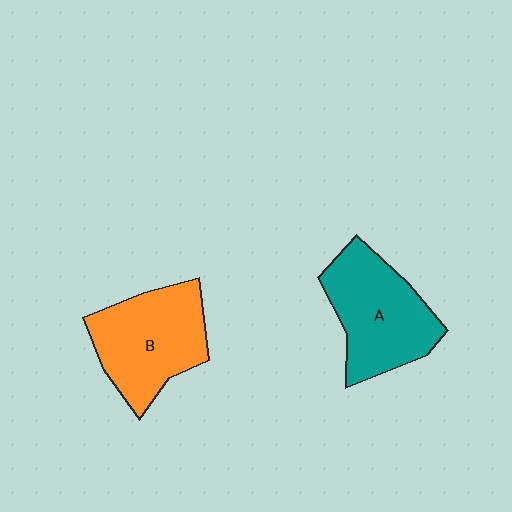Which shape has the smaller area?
Shape B (orange).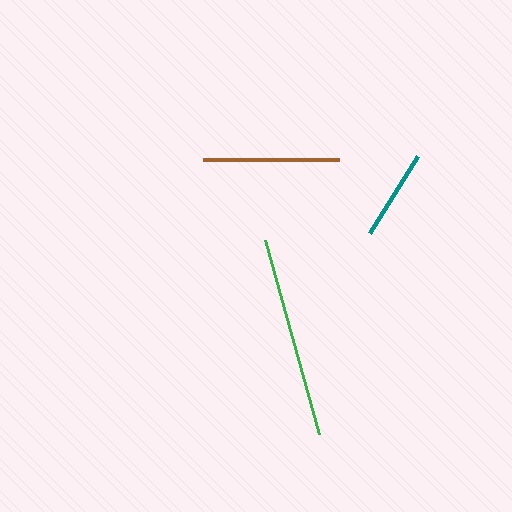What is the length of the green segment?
The green segment is approximately 202 pixels long.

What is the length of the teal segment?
The teal segment is approximately 91 pixels long.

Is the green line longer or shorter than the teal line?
The green line is longer than the teal line.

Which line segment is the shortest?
The teal line is the shortest at approximately 91 pixels.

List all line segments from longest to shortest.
From longest to shortest: green, brown, teal.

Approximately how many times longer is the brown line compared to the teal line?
The brown line is approximately 1.5 times the length of the teal line.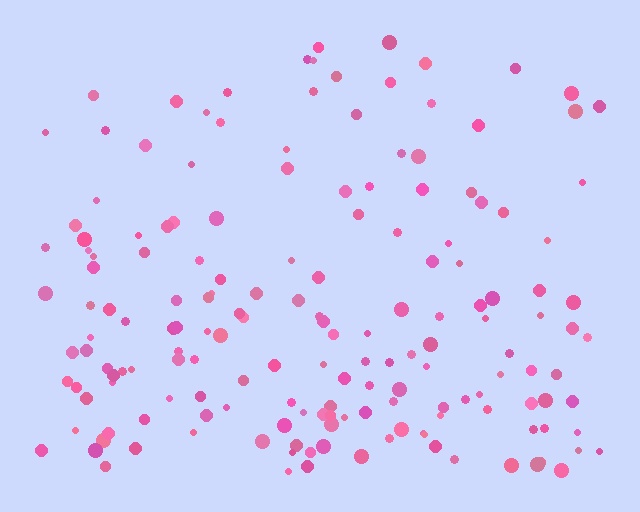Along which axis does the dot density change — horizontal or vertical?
Vertical.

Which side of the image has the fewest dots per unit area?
The top.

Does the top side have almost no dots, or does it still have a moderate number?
Still a moderate number, just noticeably fewer than the bottom.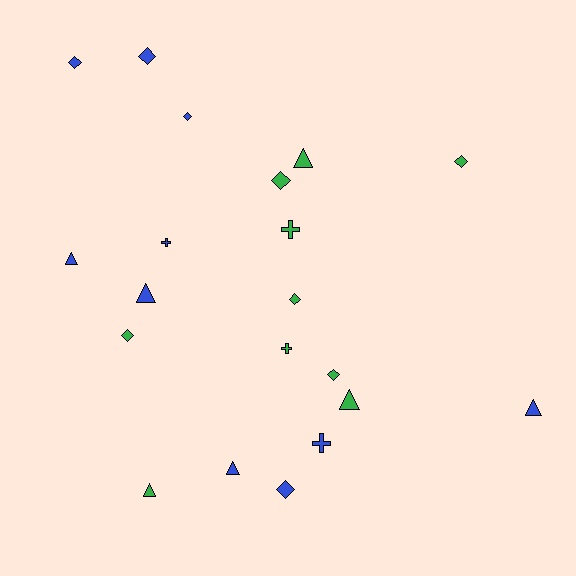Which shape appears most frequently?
Diamond, with 9 objects.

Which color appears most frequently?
Blue, with 10 objects.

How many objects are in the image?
There are 20 objects.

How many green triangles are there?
There are 3 green triangles.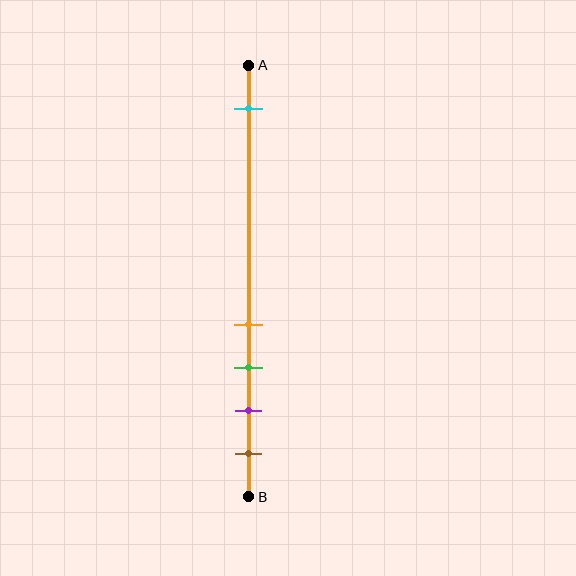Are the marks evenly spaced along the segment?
No, the marks are not evenly spaced.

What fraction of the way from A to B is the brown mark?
The brown mark is approximately 90% (0.9) of the way from A to B.